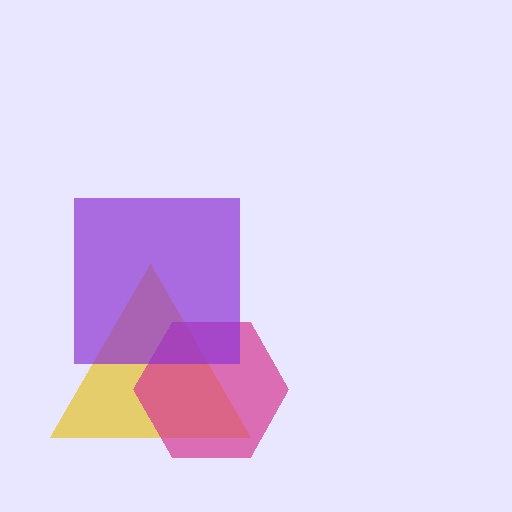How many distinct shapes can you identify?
There are 3 distinct shapes: a yellow triangle, a magenta hexagon, a purple square.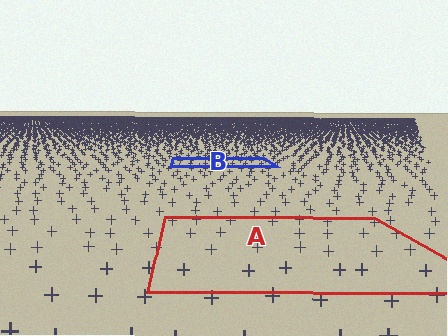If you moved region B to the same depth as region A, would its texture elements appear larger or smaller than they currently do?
They would appear larger. At a closer depth, the same texture elements are projected at a bigger on-screen size.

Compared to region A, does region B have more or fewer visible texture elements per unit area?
Region B has more texture elements per unit area — they are packed more densely because it is farther away.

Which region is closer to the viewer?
Region A is closer. The texture elements there are larger and more spread out.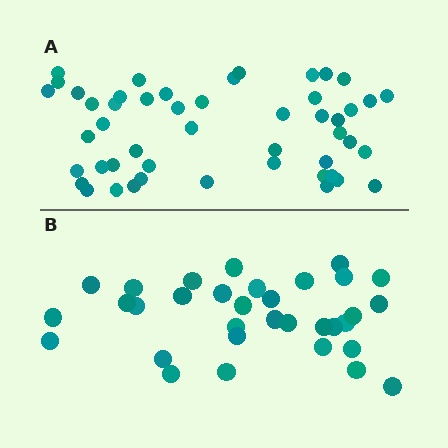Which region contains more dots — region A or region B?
Region A (the top region) has more dots.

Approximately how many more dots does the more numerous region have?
Region A has approximately 15 more dots than region B.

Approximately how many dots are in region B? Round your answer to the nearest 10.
About 30 dots. (The exact count is 33, which rounds to 30.)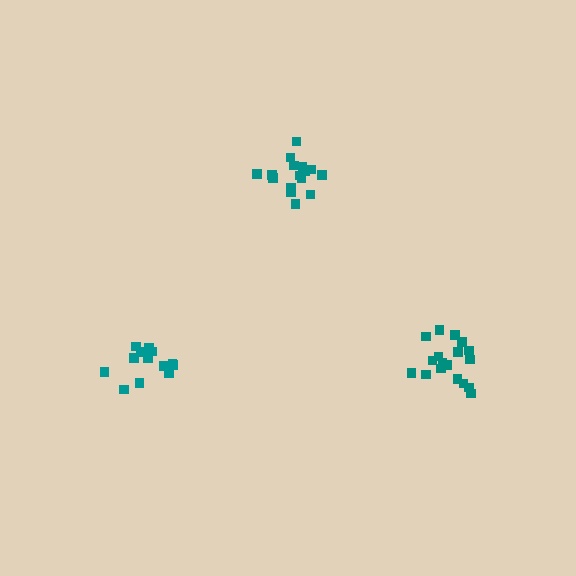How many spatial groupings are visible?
There are 3 spatial groupings.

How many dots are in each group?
Group 1: 15 dots, Group 2: 18 dots, Group 3: 16 dots (49 total).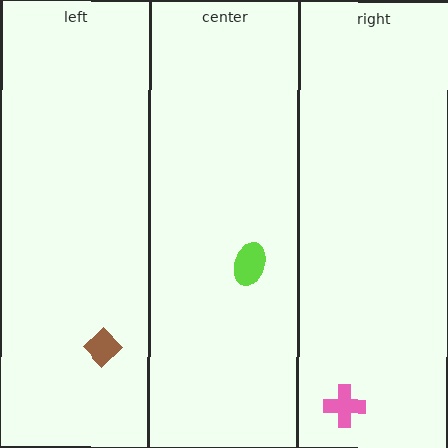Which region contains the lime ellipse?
The center region.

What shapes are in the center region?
The lime ellipse.